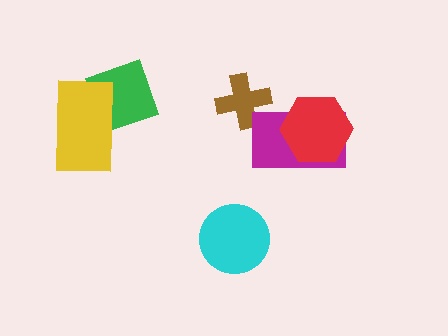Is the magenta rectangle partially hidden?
Yes, it is partially covered by another shape.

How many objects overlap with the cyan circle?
0 objects overlap with the cyan circle.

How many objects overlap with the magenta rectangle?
1 object overlaps with the magenta rectangle.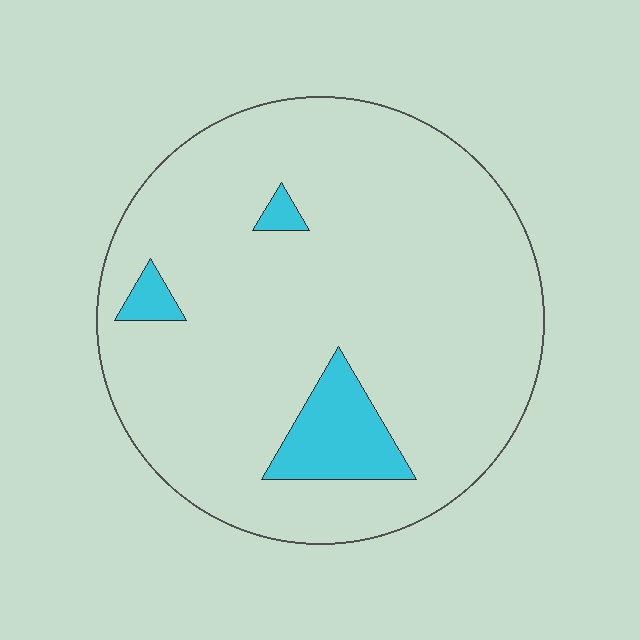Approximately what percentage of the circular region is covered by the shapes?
Approximately 10%.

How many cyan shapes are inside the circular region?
3.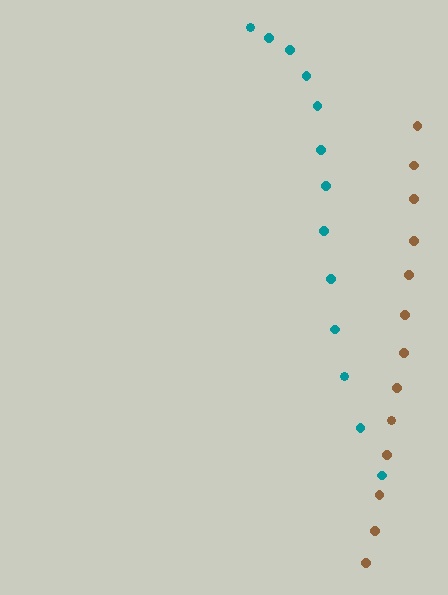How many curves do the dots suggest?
There are 2 distinct paths.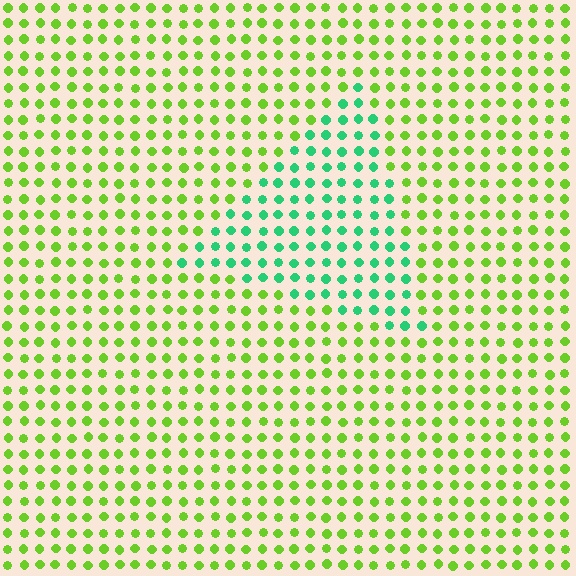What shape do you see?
I see a triangle.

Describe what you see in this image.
The image is filled with small lime elements in a uniform arrangement. A triangle-shaped region is visible where the elements are tinted to a slightly different hue, forming a subtle color boundary.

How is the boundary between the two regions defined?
The boundary is defined purely by a slight shift in hue (about 51 degrees). Spacing, size, and orientation are identical on both sides.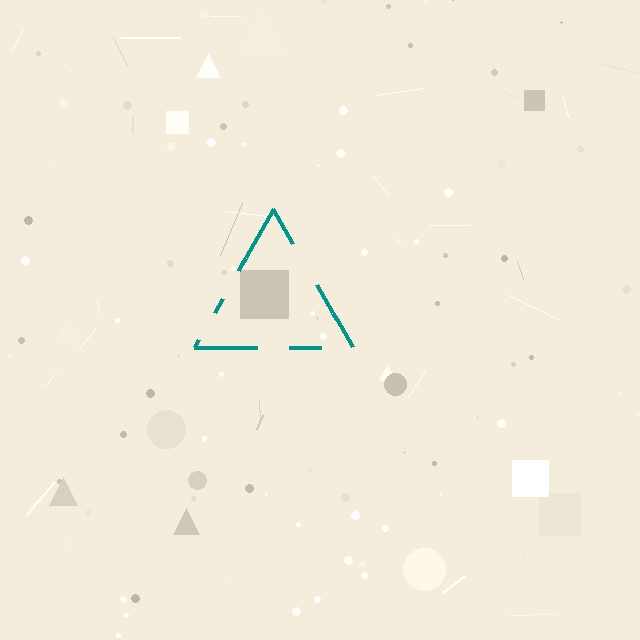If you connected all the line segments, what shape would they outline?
They would outline a triangle.